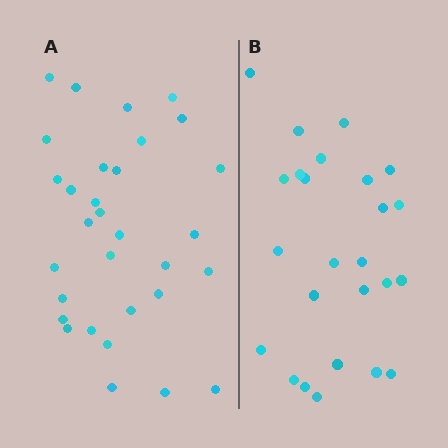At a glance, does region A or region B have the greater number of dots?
Region A (the left region) has more dots.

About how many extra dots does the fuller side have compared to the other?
Region A has about 6 more dots than region B.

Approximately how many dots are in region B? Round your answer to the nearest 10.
About 20 dots. (The exact count is 25, which rounds to 20.)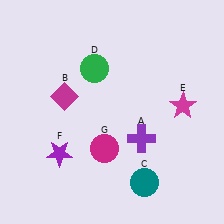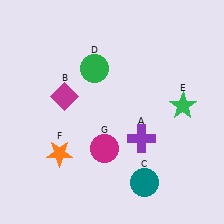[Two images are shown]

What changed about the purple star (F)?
In Image 1, F is purple. In Image 2, it changed to orange.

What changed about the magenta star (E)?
In Image 1, E is magenta. In Image 2, it changed to green.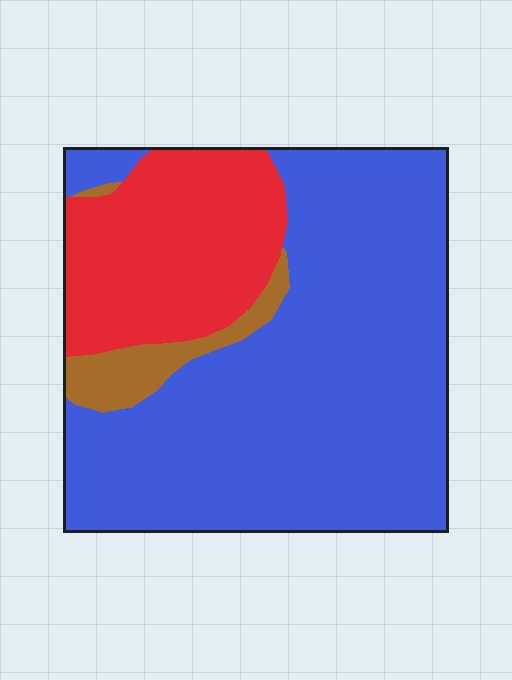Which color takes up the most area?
Blue, at roughly 70%.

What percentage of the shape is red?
Red covers about 25% of the shape.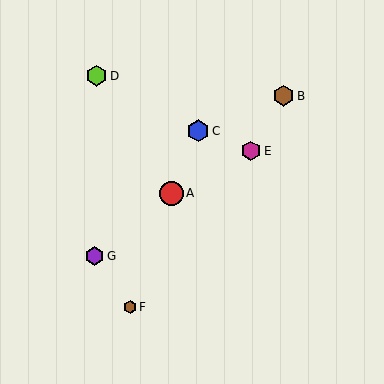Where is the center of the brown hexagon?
The center of the brown hexagon is at (283, 96).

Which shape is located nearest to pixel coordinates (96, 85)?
The lime hexagon (labeled D) at (97, 76) is nearest to that location.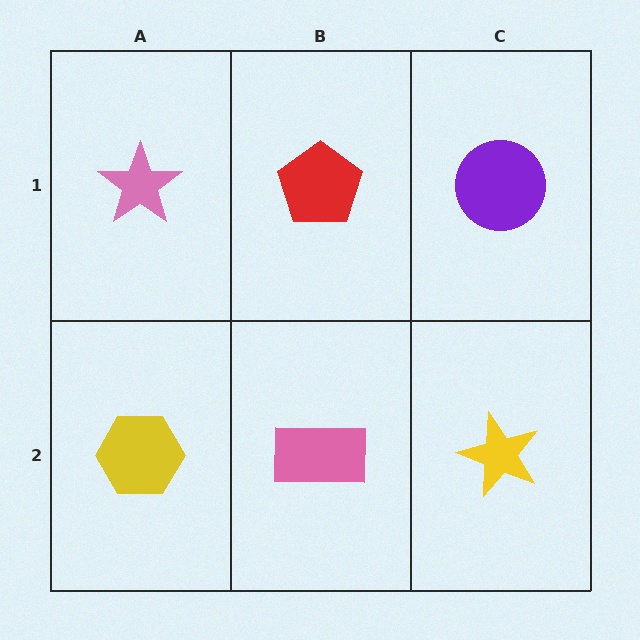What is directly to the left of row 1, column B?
A pink star.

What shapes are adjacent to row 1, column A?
A yellow hexagon (row 2, column A), a red pentagon (row 1, column B).